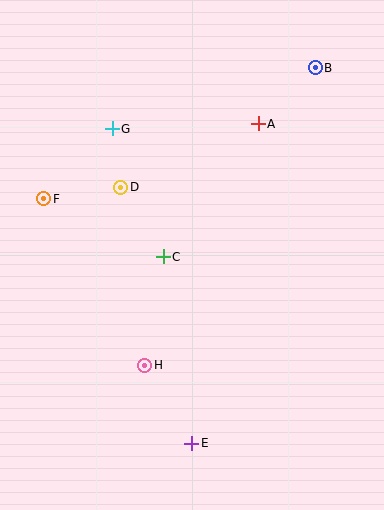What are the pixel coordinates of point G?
Point G is at (112, 129).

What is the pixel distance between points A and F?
The distance between A and F is 228 pixels.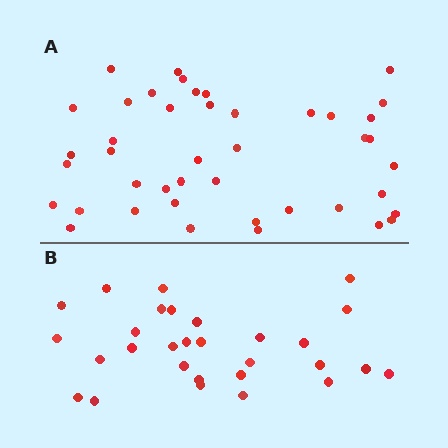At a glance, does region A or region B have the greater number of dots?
Region A (the top region) has more dots.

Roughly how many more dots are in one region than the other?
Region A has approximately 15 more dots than region B.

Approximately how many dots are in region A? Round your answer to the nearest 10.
About 40 dots. (The exact count is 43, which rounds to 40.)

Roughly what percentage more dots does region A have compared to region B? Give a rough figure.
About 50% more.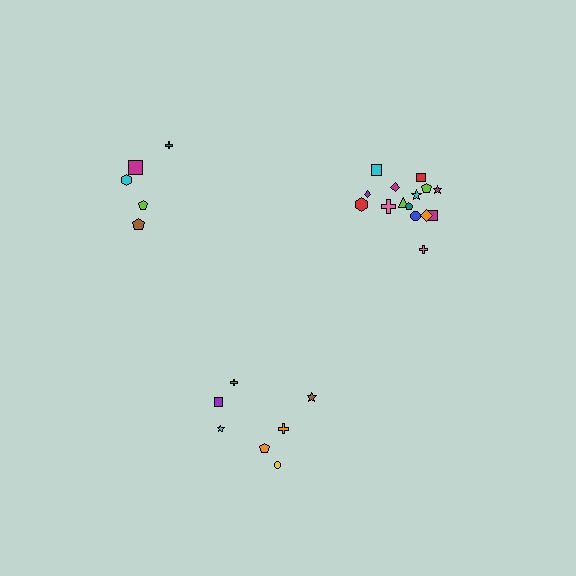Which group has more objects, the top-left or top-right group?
The top-right group.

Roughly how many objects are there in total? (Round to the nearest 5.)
Roughly 25 objects in total.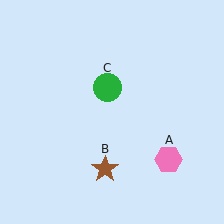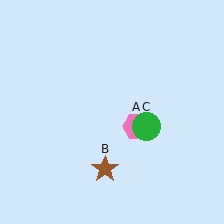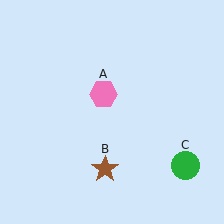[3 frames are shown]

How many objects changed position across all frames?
2 objects changed position: pink hexagon (object A), green circle (object C).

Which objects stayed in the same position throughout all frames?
Brown star (object B) remained stationary.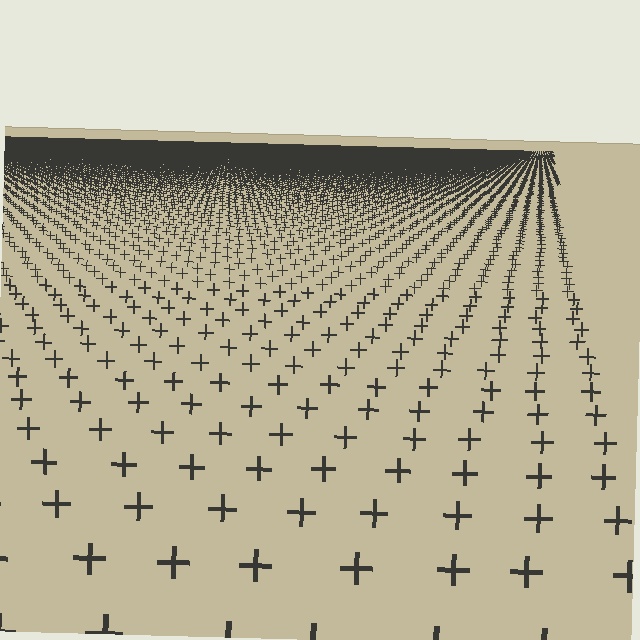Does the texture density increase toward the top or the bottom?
Density increases toward the top.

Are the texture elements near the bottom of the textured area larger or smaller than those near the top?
Larger. Near the bottom, elements are closer to the viewer and appear at a bigger on-screen size.